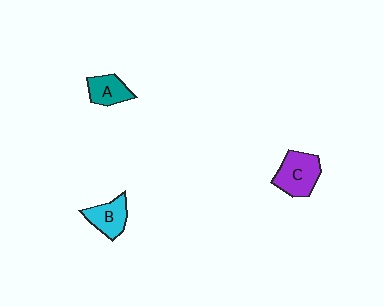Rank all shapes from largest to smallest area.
From largest to smallest: C (purple), B (cyan), A (teal).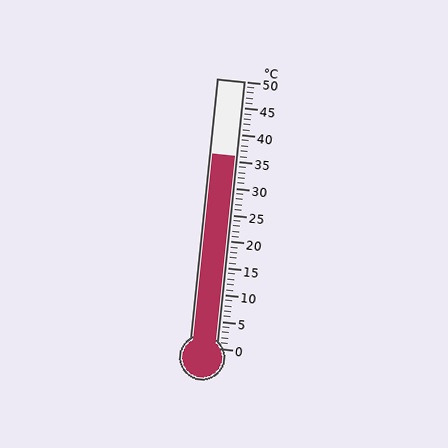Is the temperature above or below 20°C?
The temperature is above 20°C.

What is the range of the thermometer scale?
The thermometer scale ranges from 0°C to 50°C.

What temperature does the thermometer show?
The thermometer shows approximately 36°C.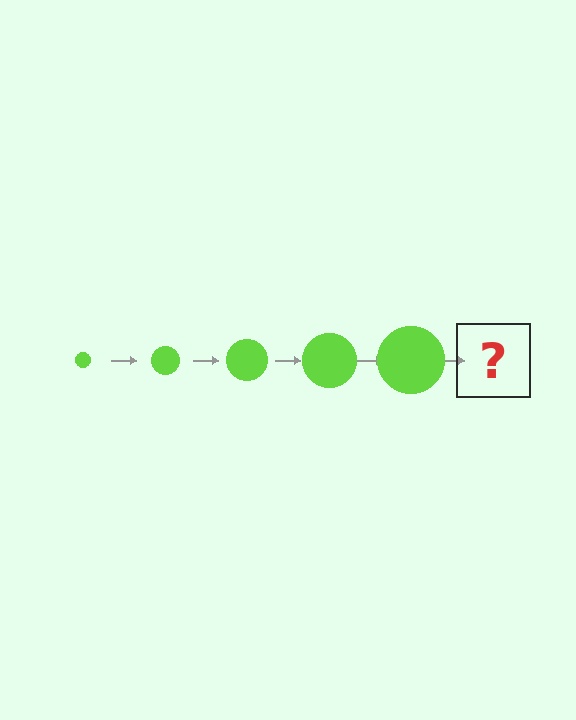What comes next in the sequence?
The next element should be a lime circle, larger than the previous one.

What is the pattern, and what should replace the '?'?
The pattern is that the circle gets progressively larger each step. The '?' should be a lime circle, larger than the previous one.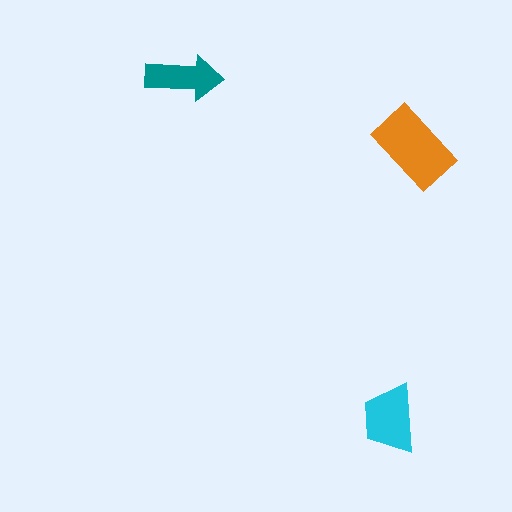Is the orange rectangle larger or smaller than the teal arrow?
Larger.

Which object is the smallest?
The teal arrow.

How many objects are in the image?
There are 3 objects in the image.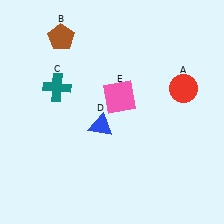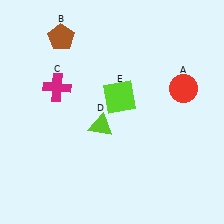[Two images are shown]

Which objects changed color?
C changed from teal to magenta. D changed from blue to lime. E changed from pink to lime.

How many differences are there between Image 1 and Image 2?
There are 3 differences between the two images.